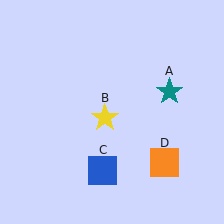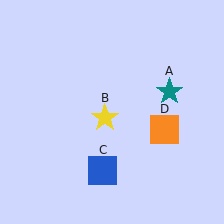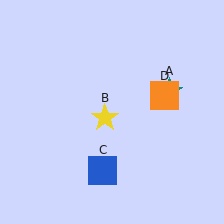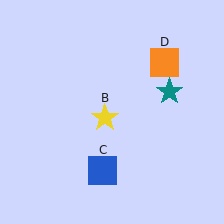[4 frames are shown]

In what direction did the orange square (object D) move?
The orange square (object D) moved up.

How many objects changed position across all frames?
1 object changed position: orange square (object D).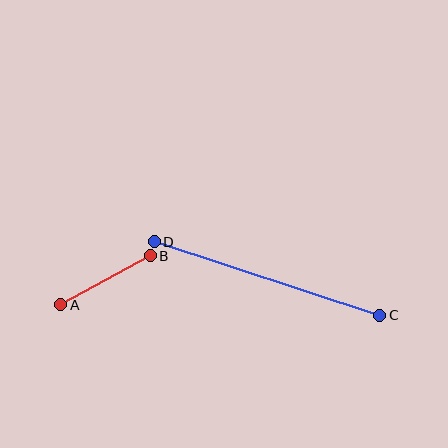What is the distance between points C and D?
The distance is approximately 237 pixels.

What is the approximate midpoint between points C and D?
The midpoint is at approximately (267, 278) pixels.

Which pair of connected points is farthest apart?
Points C and D are farthest apart.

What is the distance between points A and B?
The distance is approximately 102 pixels.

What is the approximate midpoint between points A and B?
The midpoint is at approximately (105, 280) pixels.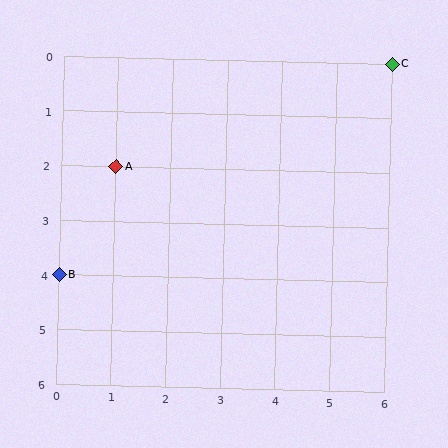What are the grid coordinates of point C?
Point C is at grid coordinates (6, 0).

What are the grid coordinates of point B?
Point B is at grid coordinates (0, 4).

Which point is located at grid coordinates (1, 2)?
Point A is at (1, 2).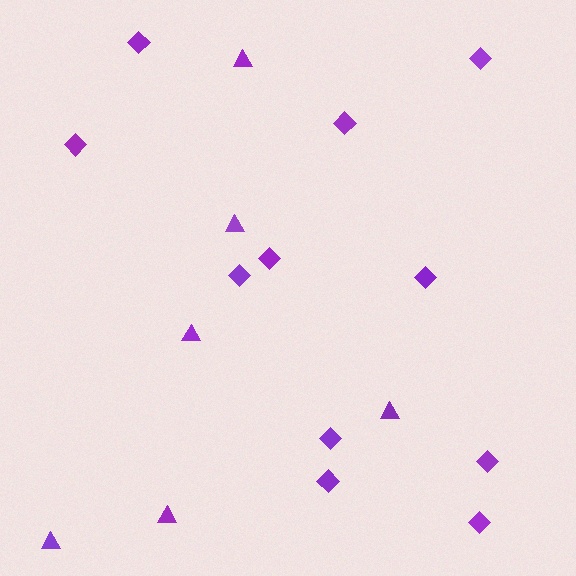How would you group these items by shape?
There are 2 groups: one group of triangles (6) and one group of diamonds (11).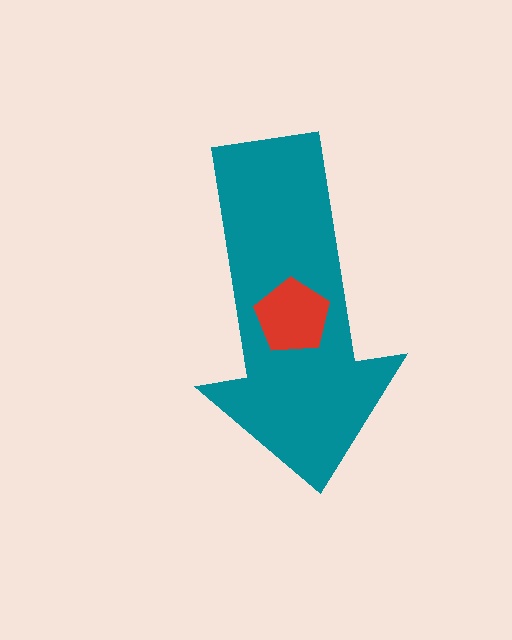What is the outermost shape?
The teal arrow.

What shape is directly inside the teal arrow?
The red pentagon.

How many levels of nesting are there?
2.